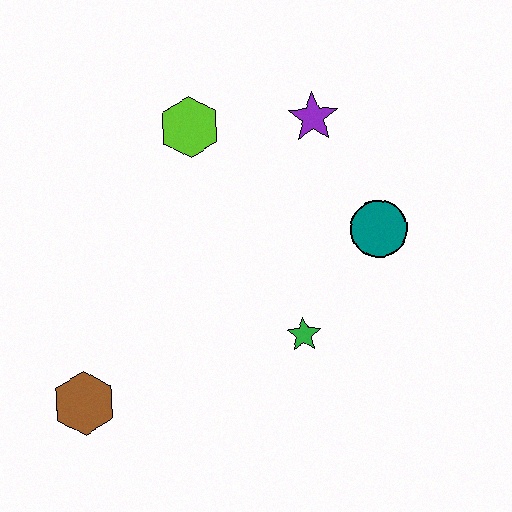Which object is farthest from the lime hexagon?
The brown hexagon is farthest from the lime hexagon.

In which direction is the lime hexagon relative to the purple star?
The lime hexagon is to the left of the purple star.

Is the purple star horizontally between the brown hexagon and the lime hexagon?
No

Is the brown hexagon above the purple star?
No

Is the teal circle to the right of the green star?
Yes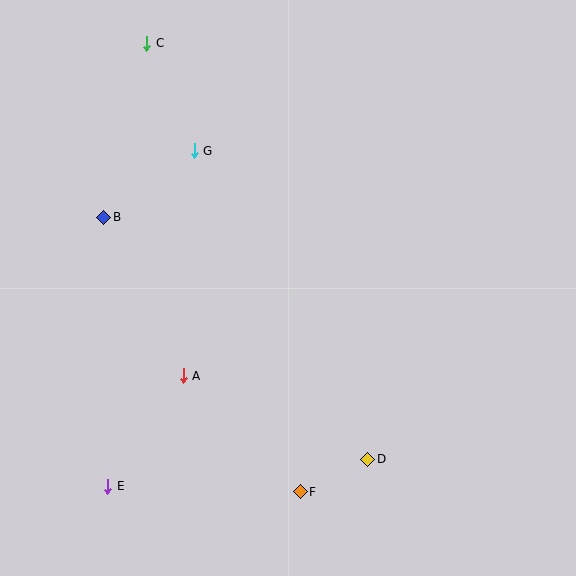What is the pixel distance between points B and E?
The distance between B and E is 269 pixels.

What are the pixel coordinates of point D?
Point D is at (368, 459).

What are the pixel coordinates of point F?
Point F is at (300, 492).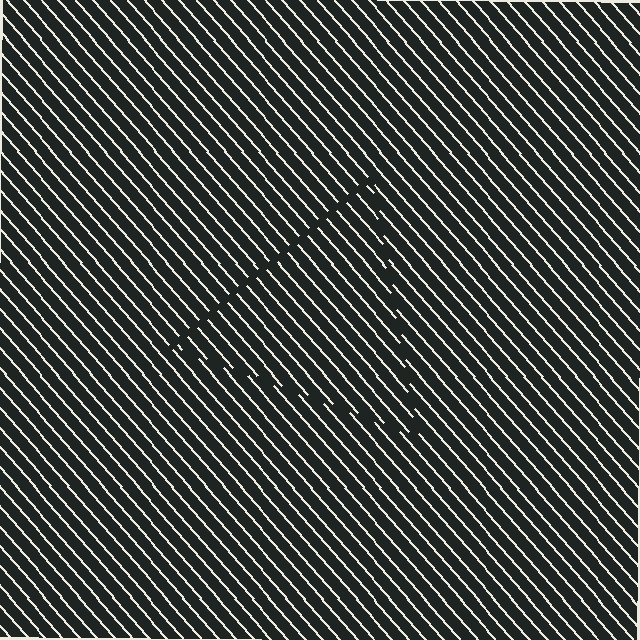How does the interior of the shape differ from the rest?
The interior of the shape contains the same grating, shifted by half a period — the contour is defined by the phase discontinuity where line-ends from the inner and outer gratings abut.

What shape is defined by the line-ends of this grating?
An illusory triangle. The interior of the shape contains the same grating, shifted by half a period — the contour is defined by the phase discontinuity where line-ends from the inner and outer gratings abut.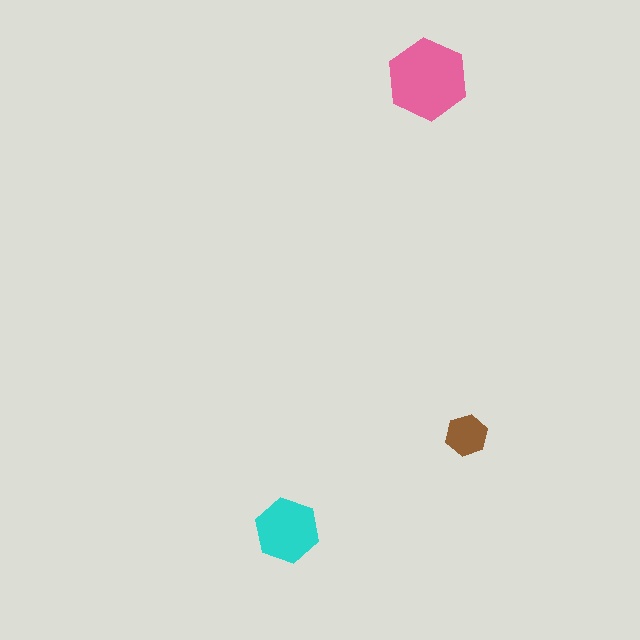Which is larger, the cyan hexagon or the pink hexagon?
The pink one.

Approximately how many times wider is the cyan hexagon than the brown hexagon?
About 1.5 times wider.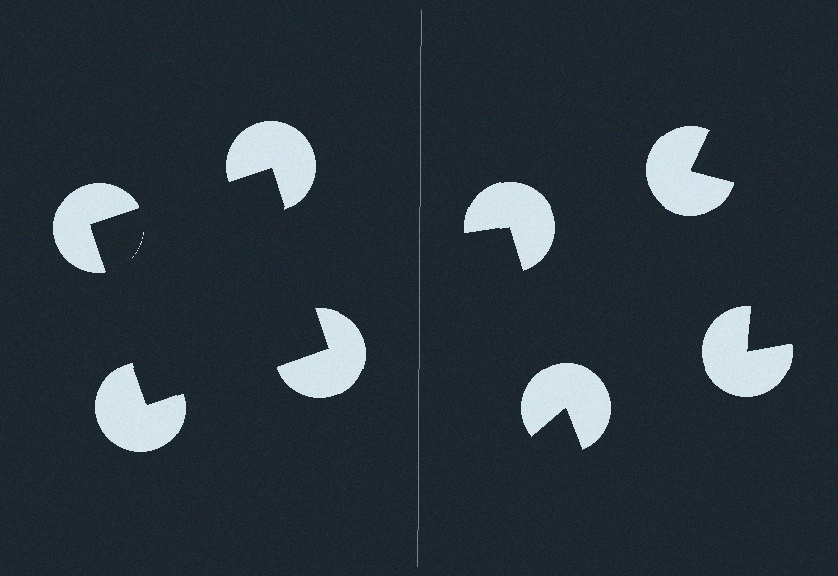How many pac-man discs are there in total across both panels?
8 — 4 on each side.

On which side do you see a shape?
An illusory square appears on the left side. On the right side the wedge cuts are rotated, so no coherent shape forms.